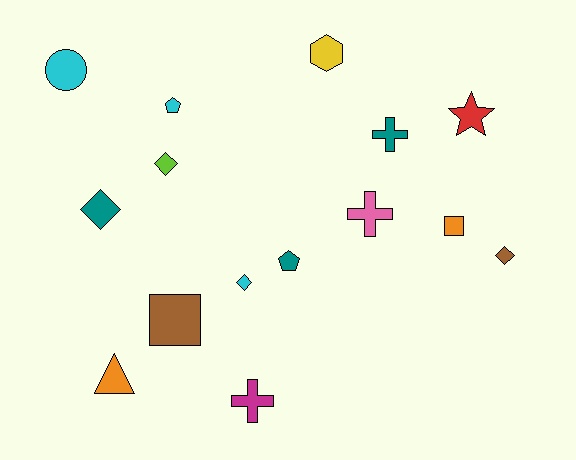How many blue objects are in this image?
There are no blue objects.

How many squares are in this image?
There are 2 squares.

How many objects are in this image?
There are 15 objects.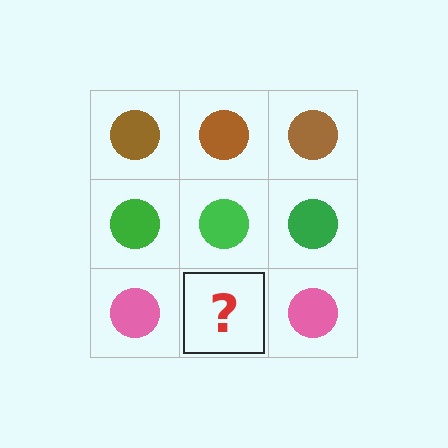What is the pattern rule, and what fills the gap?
The rule is that each row has a consistent color. The gap should be filled with a pink circle.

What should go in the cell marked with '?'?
The missing cell should contain a pink circle.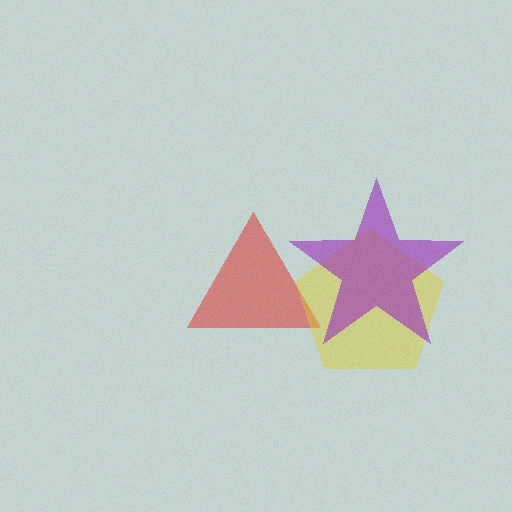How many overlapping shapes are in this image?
There are 3 overlapping shapes in the image.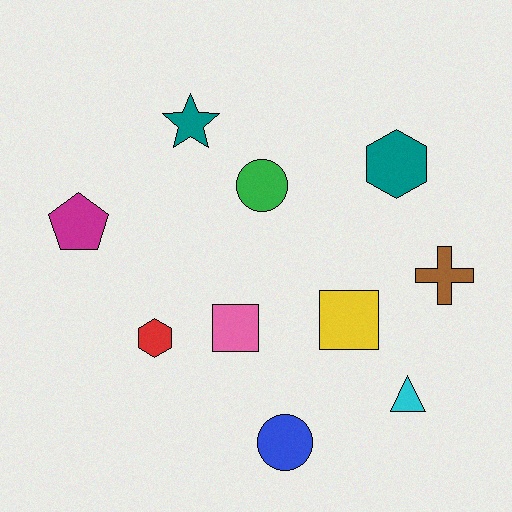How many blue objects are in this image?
There is 1 blue object.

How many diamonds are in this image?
There are no diamonds.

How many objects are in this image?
There are 10 objects.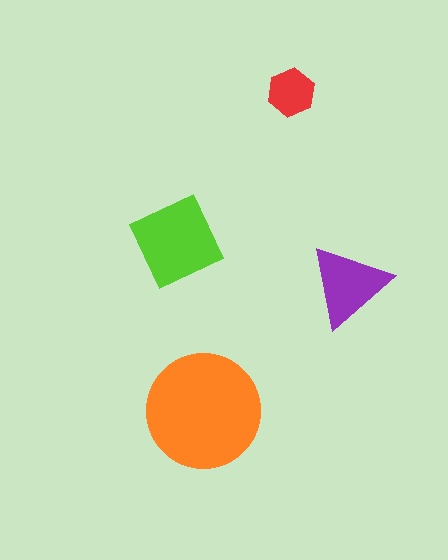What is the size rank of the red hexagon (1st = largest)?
4th.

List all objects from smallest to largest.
The red hexagon, the purple triangle, the lime square, the orange circle.